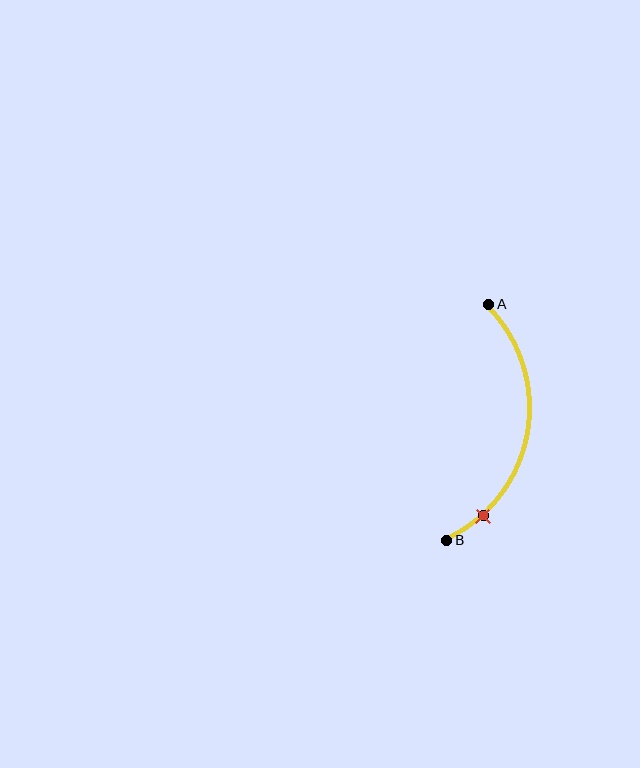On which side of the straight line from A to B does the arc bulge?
The arc bulges to the right of the straight line connecting A and B.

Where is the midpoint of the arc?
The arc midpoint is the point on the curve farthest from the straight line joining A and B. It sits to the right of that line.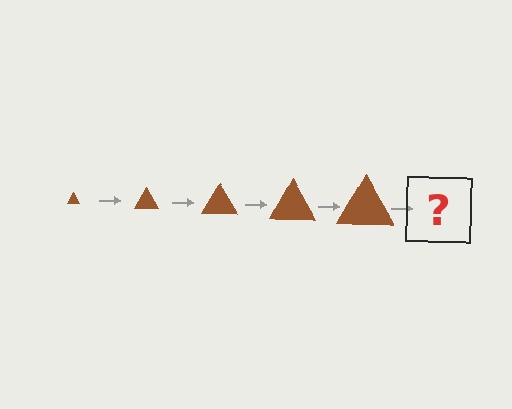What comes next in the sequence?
The next element should be a brown triangle, larger than the previous one.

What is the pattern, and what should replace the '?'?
The pattern is that the triangle gets progressively larger each step. The '?' should be a brown triangle, larger than the previous one.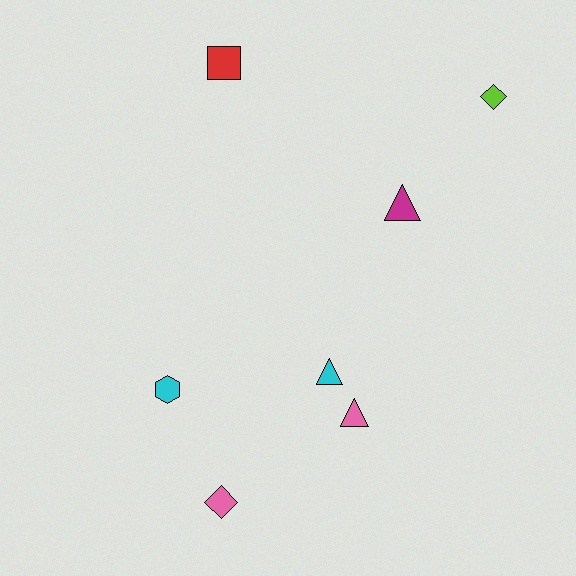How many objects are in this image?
There are 7 objects.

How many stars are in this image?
There are no stars.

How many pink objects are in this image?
There are 2 pink objects.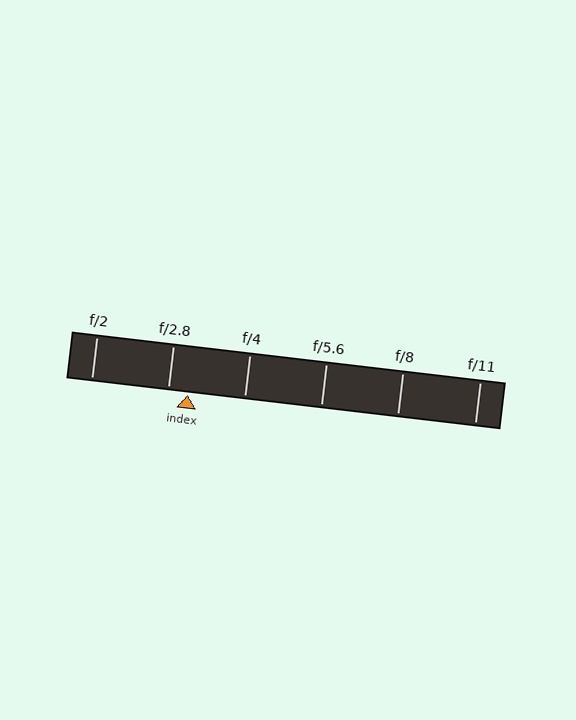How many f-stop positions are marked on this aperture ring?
There are 6 f-stop positions marked.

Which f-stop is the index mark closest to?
The index mark is closest to f/2.8.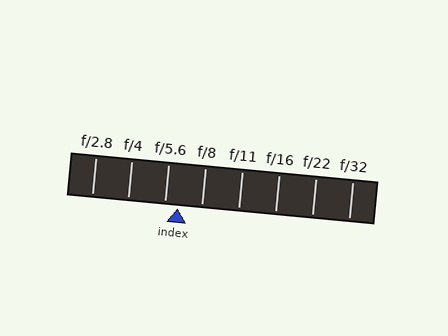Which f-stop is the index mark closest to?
The index mark is closest to f/5.6.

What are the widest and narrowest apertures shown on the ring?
The widest aperture shown is f/2.8 and the narrowest is f/32.